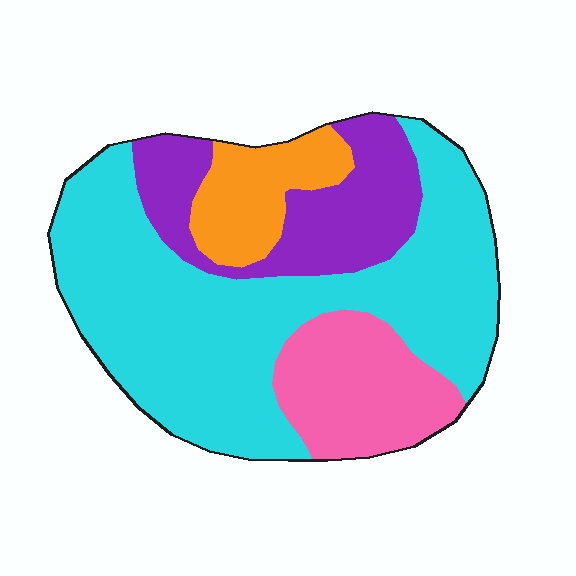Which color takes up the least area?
Orange, at roughly 10%.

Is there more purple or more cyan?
Cyan.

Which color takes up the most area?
Cyan, at roughly 55%.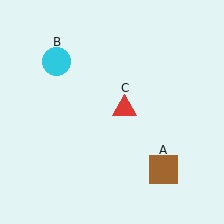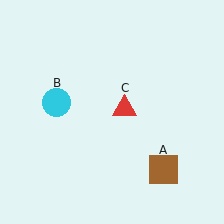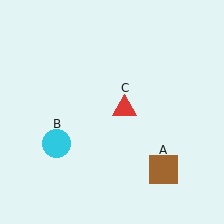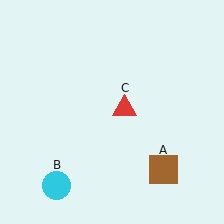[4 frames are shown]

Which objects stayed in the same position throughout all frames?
Brown square (object A) and red triangle (object C) remained stationary.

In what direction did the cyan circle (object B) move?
The cyan circle (object B) moved down.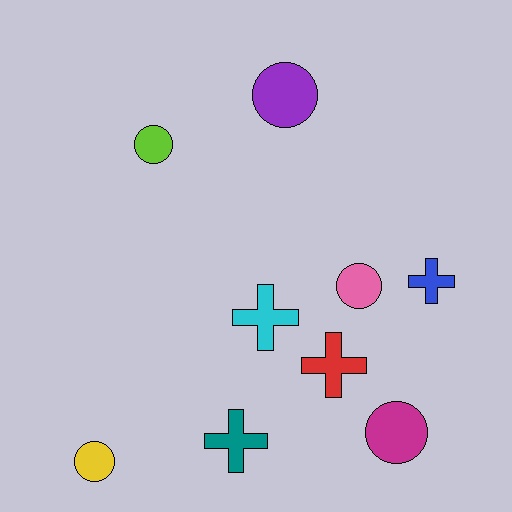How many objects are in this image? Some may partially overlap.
There are 9 objects.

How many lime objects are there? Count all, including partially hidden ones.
There is 1 lime object.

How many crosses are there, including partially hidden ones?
There are 4 crosses.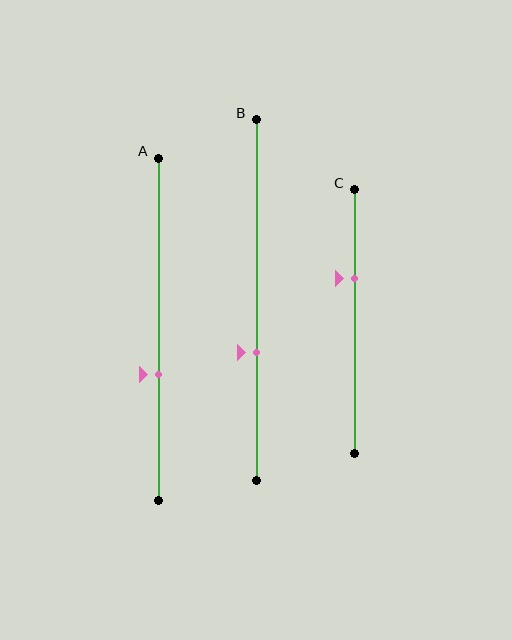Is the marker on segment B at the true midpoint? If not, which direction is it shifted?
No, the marker on segment B is shifted downward by about 15% of the segment length.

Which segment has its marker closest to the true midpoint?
Segment A has its marker closest to the true midpoint.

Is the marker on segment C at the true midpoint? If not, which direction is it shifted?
No, the marker on segment C is shifted upward by about 16% of the segment length.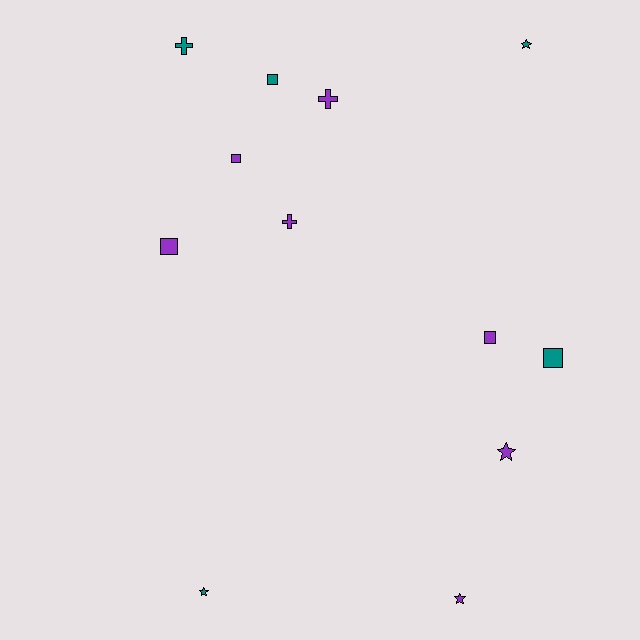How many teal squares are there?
There are 2 teal squares.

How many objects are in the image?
There are 12 objects.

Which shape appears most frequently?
Square, with 5 objects.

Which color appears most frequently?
Purple, with 7 objects.